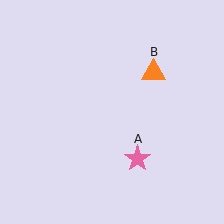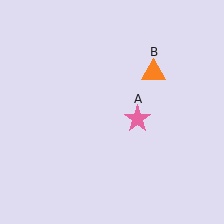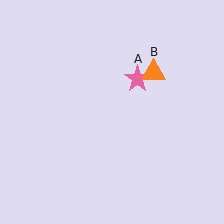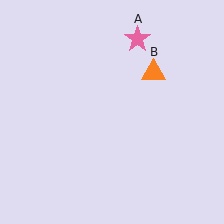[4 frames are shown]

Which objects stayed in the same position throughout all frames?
Orange triangle (object B) remained stationary.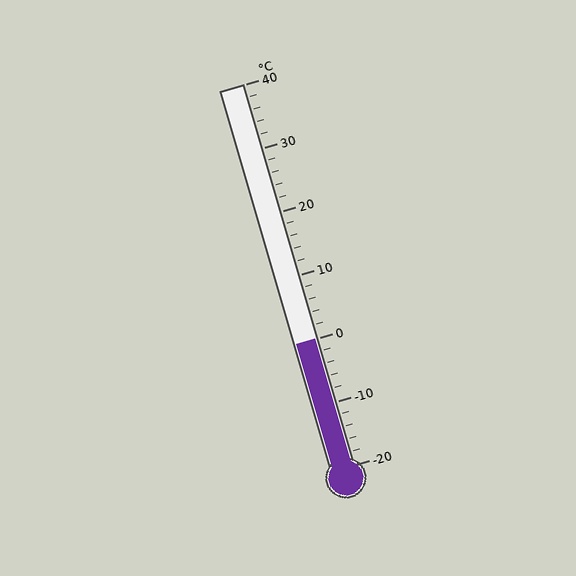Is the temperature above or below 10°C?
The temperature is below 10°C.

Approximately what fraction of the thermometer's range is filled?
The thermometer is filled to approximately 35% of its range.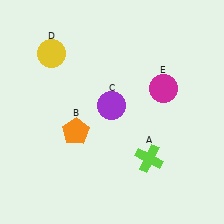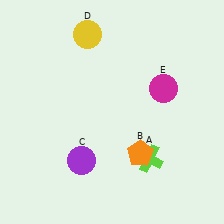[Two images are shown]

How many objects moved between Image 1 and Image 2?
3 objects moved between the two images.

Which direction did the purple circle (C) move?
The purple circle (C) moved down.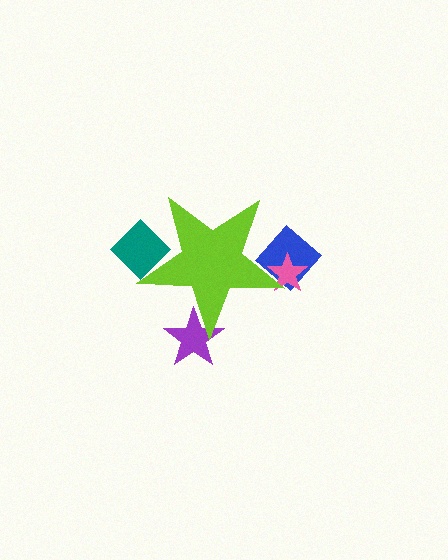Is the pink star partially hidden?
Yes, the pink star is partially hidden behind the lime star.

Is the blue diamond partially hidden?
Yes, the blue diamond is partially hidden behind the lime star.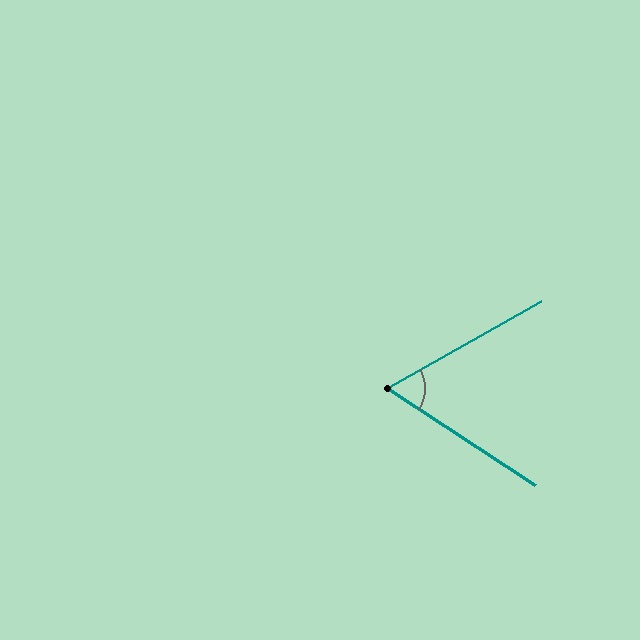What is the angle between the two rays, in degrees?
Approximately 62 degrees.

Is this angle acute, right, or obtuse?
It is acute.